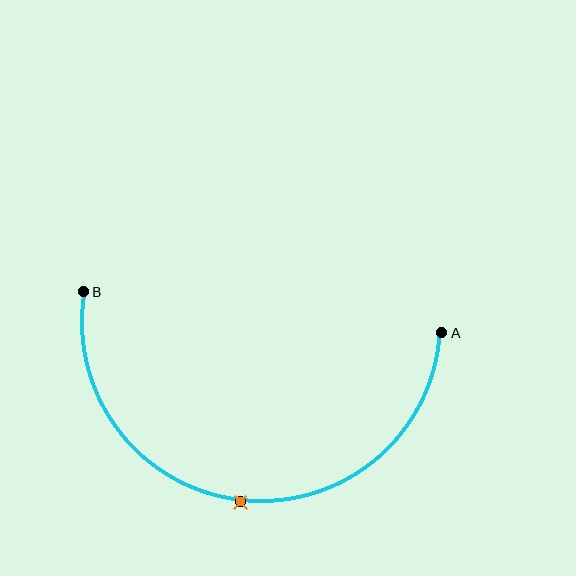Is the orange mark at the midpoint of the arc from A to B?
Yes. The orange mark lies on the arc at equal arc-length from both A and B — it is the arc midpoint.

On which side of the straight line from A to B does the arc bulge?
The arc bulges below the straight line connecting A and B.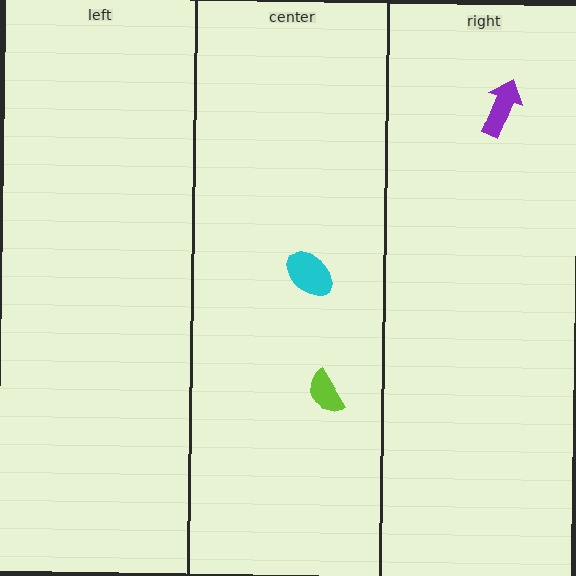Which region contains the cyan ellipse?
The center region.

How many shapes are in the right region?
1.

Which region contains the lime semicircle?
The center region.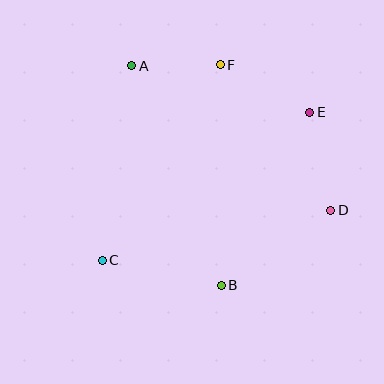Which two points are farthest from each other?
Points C and E are farthest from each other.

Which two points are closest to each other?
Points A and F are closest to each other.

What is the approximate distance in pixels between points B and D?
The distance between B and D is approximately 133 pixels.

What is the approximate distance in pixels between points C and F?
The distance between C and F is approximately 228 pixels.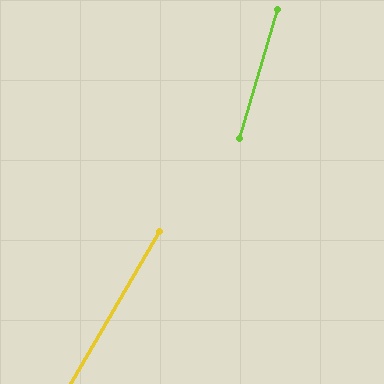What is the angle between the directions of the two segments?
Approximately 14 degrees.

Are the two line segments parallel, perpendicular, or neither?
Neither parallel nor perpendicular — they differ by about 14°.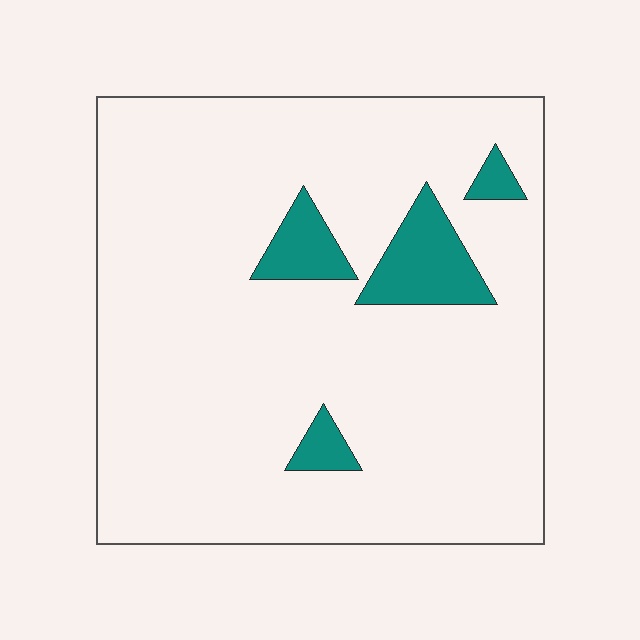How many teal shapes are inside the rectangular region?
4.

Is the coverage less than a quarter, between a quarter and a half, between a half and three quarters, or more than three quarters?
Less than a quarter.